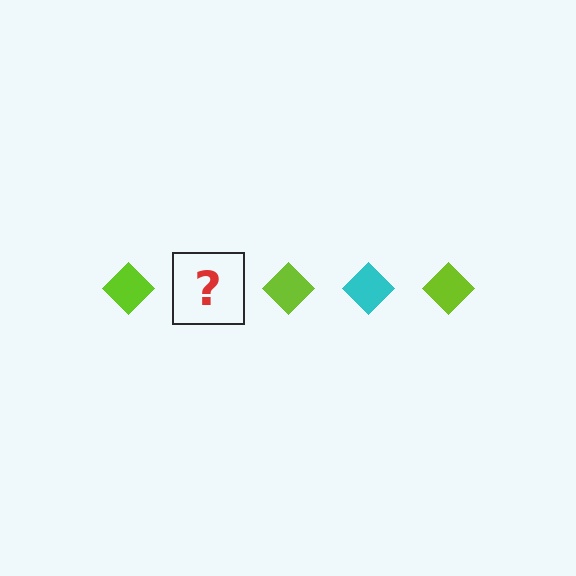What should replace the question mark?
The question mark should be replaced with a cyan diamond.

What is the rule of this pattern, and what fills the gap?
The rule is that the pattern cycles through lime, cyan diamonds. The gap should be filled with a cyan diamond.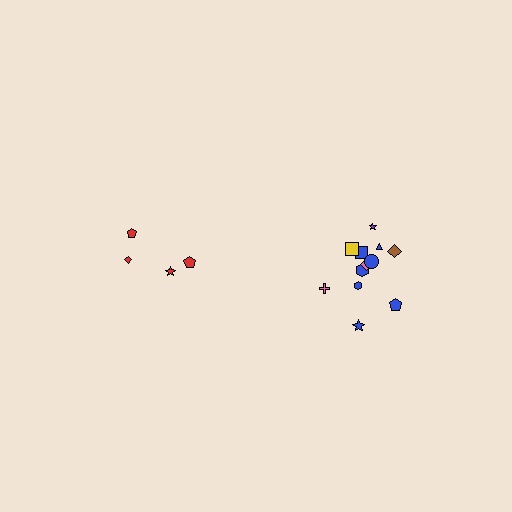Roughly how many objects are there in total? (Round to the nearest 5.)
Roughly 15 objects in total.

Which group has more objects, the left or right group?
The right group.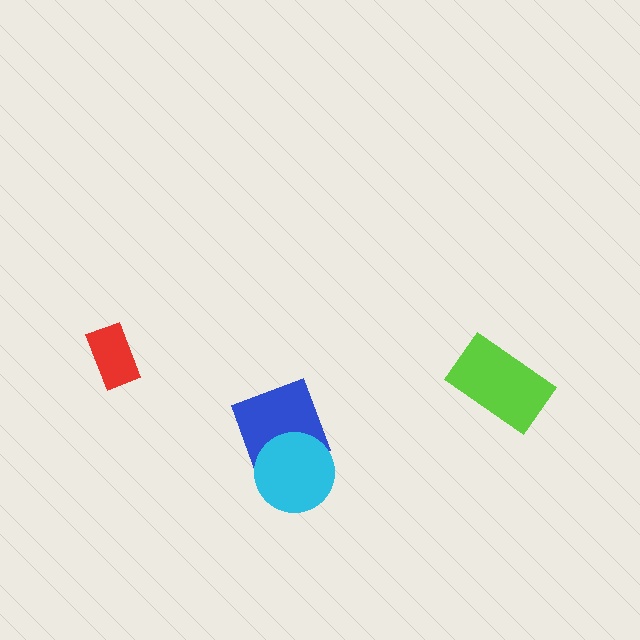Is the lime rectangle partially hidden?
No, no other shape covers it.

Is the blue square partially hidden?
Yes, it is partially covered by another shape.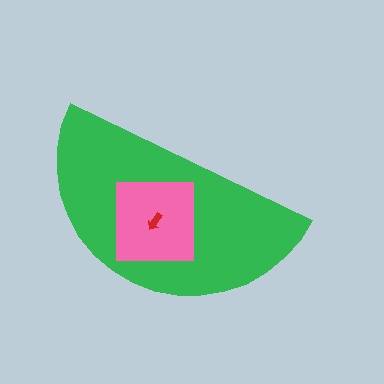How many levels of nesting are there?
3.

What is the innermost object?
The red arrow.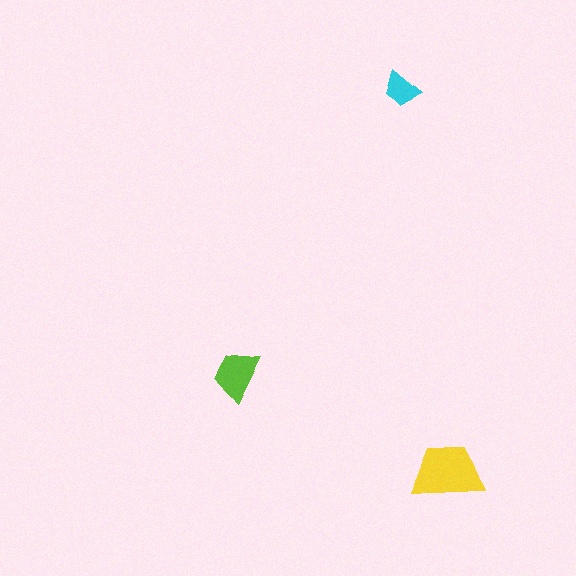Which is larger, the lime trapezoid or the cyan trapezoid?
The lime one.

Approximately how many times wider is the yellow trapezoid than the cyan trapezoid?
About 2 times wider.